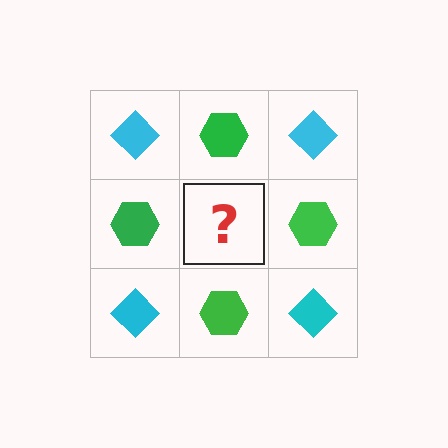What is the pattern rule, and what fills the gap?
The rule is that it alternates cyan diamond and green hexagon in a checkerboard pattern. The gap should be filled with a cyan diamond.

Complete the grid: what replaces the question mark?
The question mark should be replaced with a cyan diamond.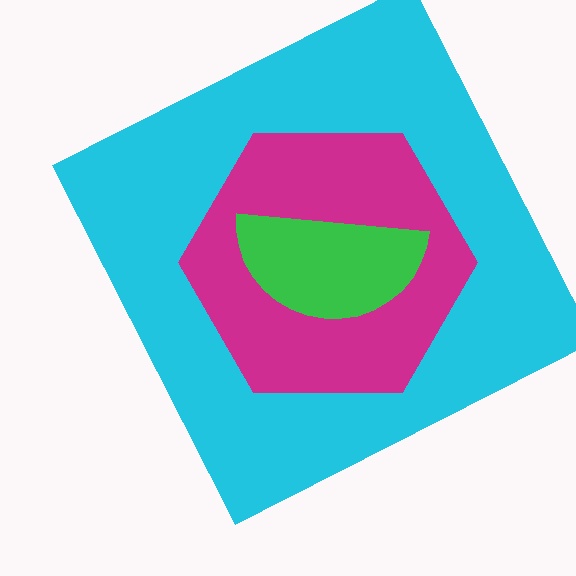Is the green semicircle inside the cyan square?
Yes.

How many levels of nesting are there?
3.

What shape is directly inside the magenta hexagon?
The green semicircle.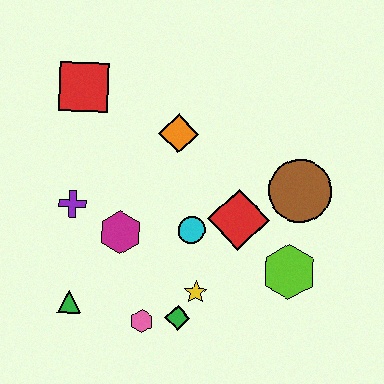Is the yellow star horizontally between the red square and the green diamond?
No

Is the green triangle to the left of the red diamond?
Yes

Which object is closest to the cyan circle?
The red diamond is closest to the cyan circle.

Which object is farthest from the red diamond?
The red square is farthest from the red diamond.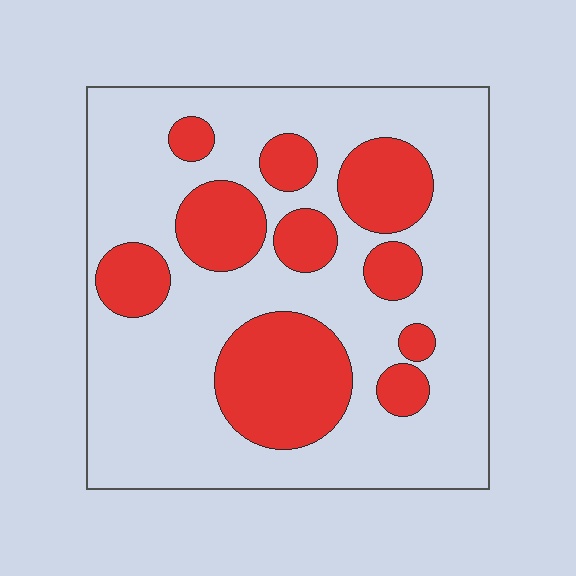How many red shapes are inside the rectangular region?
10.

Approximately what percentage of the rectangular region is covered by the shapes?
Approximately 30%.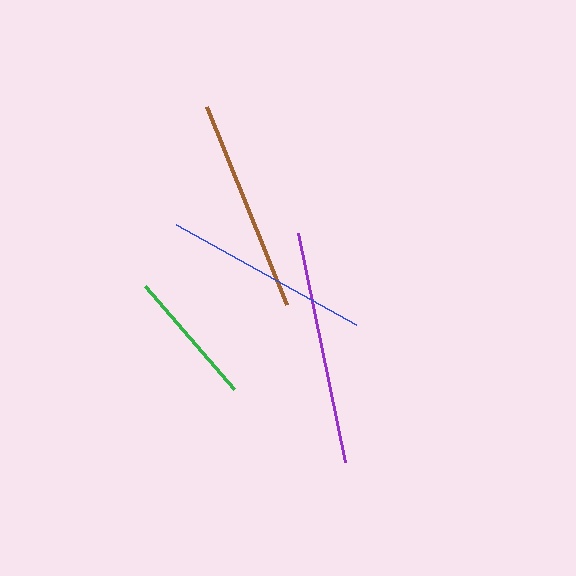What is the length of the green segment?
The green segment is approximately 136 pixels long.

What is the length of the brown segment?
The brown segment is approximately 214 pixels long.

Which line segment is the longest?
The purple line is the longest at approximately 234 pixels.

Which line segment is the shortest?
The green line is the shortest at approximately 136 pixels.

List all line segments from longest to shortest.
From longest to shortest: purple, brown, blue, green.